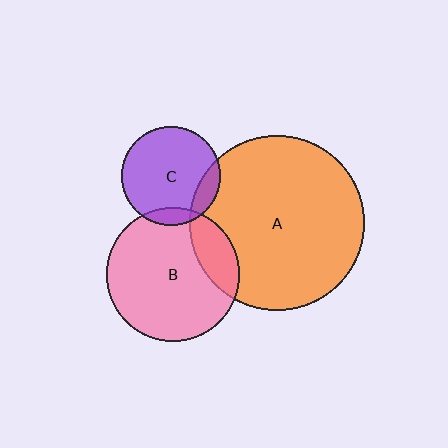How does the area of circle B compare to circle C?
Approximately 1.8 times.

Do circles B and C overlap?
Yes.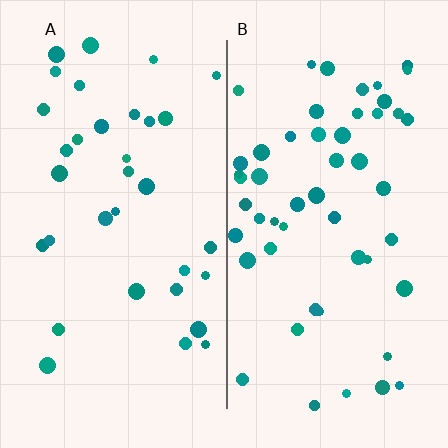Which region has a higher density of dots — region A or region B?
B (the right).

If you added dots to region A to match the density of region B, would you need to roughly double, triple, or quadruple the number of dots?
Approximately double.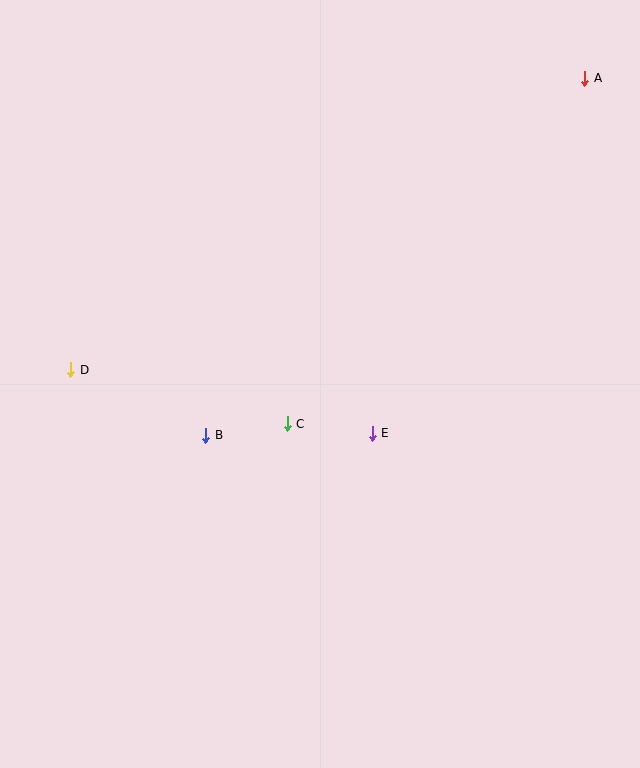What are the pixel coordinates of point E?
Point E is at (372, 433).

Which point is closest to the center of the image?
Point C at (287, 424) is closest to the center.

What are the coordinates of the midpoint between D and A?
The midpoint between D and A is at (328, 224).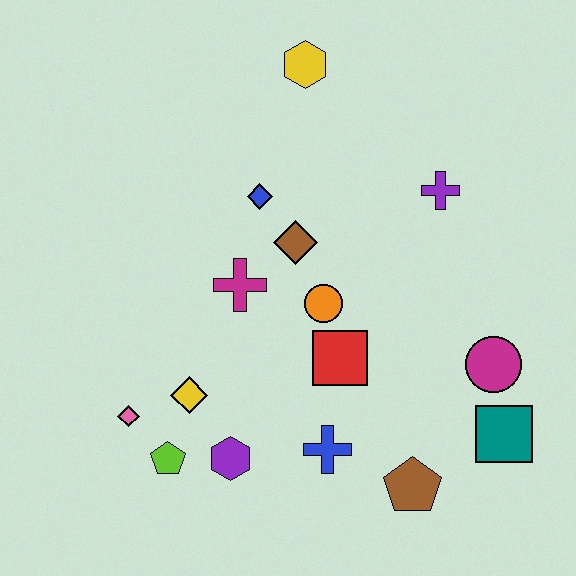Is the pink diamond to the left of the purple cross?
Yes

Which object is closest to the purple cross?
The brown diamond is closest to the purple cross.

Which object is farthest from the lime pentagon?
The yellow hexagon is farthest from the lime pentagon.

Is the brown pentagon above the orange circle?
No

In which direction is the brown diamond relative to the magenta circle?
The brown diamond is to the left of the magenta circle.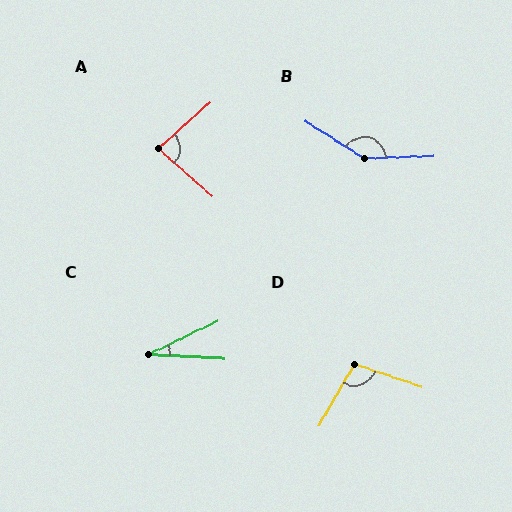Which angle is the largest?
B, at approximately 146 degrees.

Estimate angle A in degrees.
Approximately 83 degrees.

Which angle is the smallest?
C, at approximately 28 degrees.